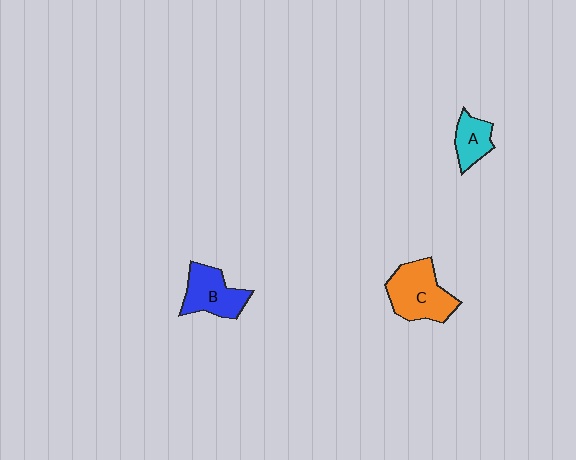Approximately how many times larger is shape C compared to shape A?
Approximately 1.9 times.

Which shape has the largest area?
Shape C (orange).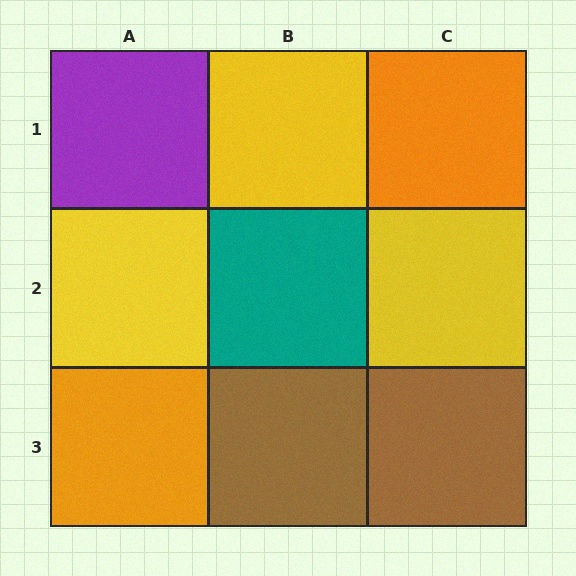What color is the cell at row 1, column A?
Purple.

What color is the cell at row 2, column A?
Yellow.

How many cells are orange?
2 cells are orange.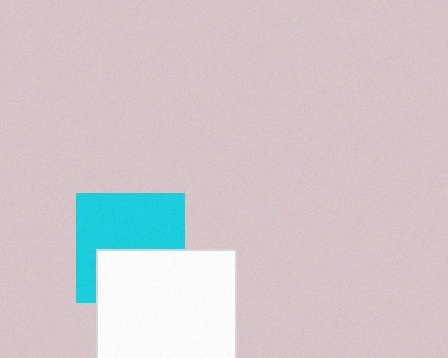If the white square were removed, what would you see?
You would see the complete cyan square.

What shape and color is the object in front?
The object in front is a white square.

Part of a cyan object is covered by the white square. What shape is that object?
It is a square.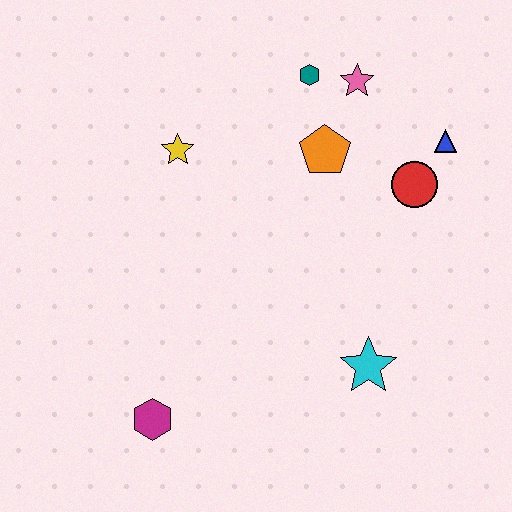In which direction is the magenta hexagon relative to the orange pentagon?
The magenta hexagon is below the orange pentagon.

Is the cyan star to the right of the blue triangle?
No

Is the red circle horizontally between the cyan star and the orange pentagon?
No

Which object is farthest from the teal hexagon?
The magenta hexagon is farthest from the teal hexagon.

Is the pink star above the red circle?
Yes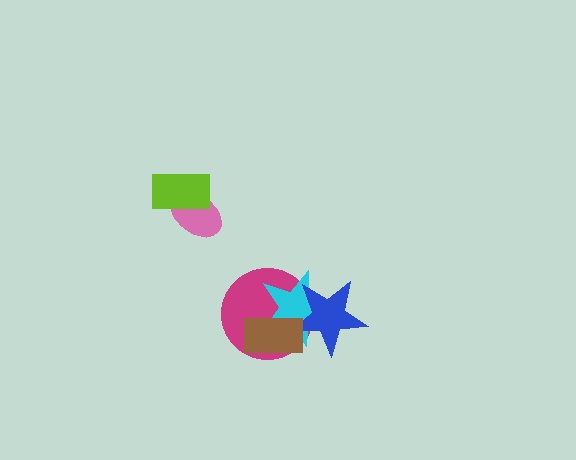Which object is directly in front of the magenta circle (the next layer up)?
The cyan star is directly in front of the magenta circle.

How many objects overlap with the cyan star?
3 objects overlap with the cyan star.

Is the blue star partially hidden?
Yes, it is partially covered by another shape.